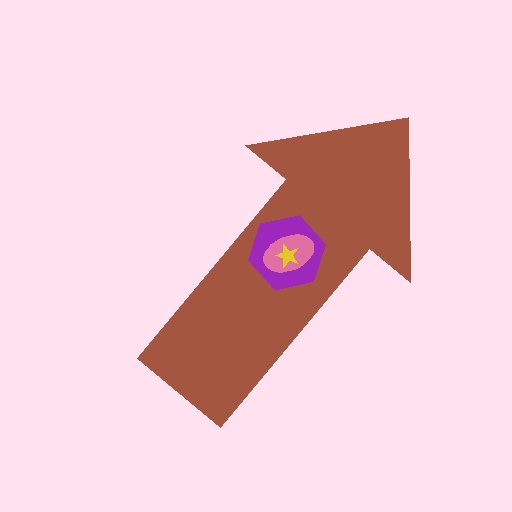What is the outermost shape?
The brown arrow.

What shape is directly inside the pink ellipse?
The yellow star.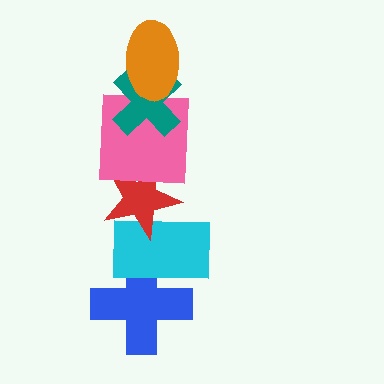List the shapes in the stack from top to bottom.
From top to bottom: the orange ellipse, the teal cross, the pink square, the red star, the cyan rectangle, the blue cross.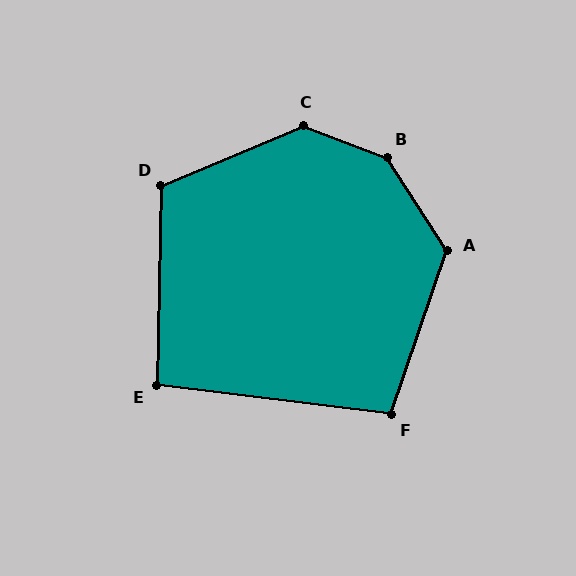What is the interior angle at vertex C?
Approximately 136 degrees (obtuse).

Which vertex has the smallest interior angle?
E, at approximately 96 degrees.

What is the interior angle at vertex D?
Approximately 114 degrees (obtuse).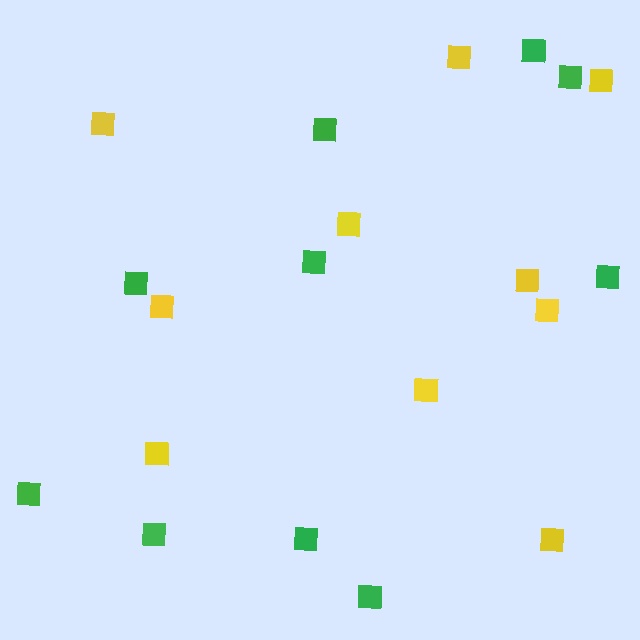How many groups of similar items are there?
There are 2 groups: one group of green squares (10) and one group of yellow squares (10).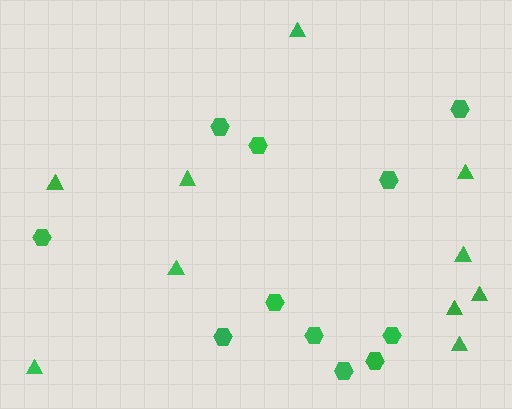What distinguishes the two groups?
There are 2 groups: one group of hexagons (11) and one group of triangles (10).